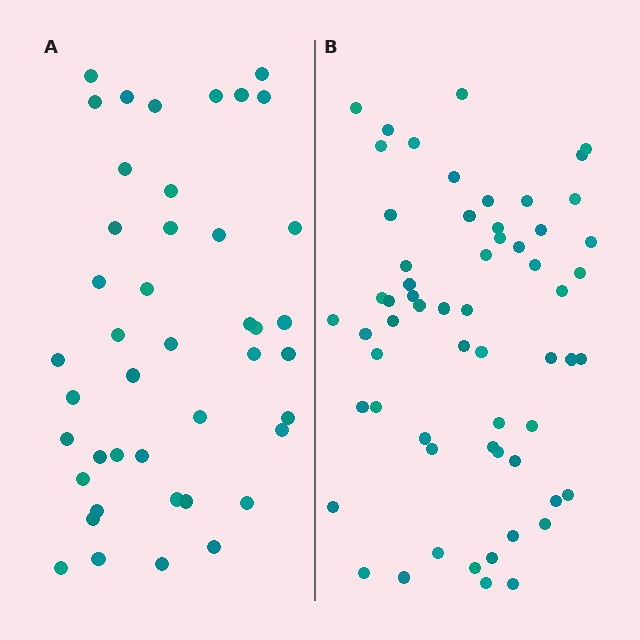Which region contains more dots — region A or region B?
Region B (the right region) has more dots.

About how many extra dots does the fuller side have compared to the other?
Region B has approximately 15 more dots than region A.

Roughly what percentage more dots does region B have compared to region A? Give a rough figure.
About 40% more.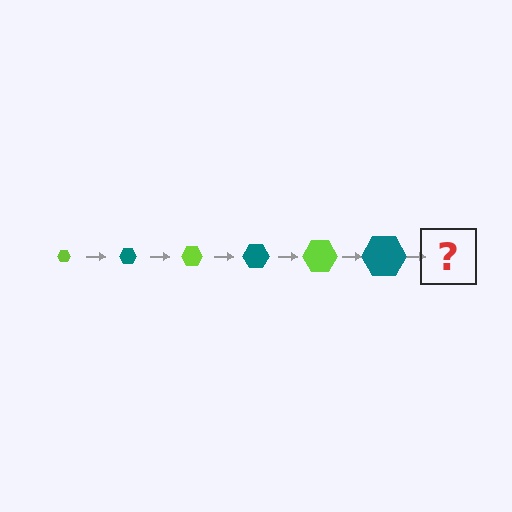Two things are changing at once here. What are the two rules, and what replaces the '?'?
The two rules are that the hexagon grows larger each step and the color cycles through lime and teal. The '?' should be a lime hexagon, larger than the previous one.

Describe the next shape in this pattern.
It should be a lime hexagon, larger than the previous one.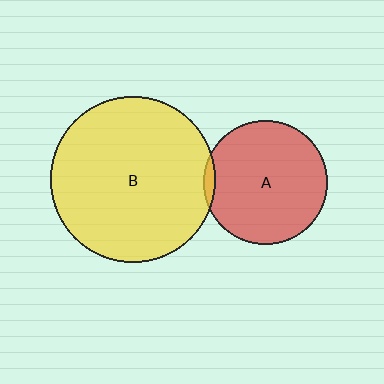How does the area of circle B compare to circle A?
Approximately 1.8 times.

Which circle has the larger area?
Circle B (yellow).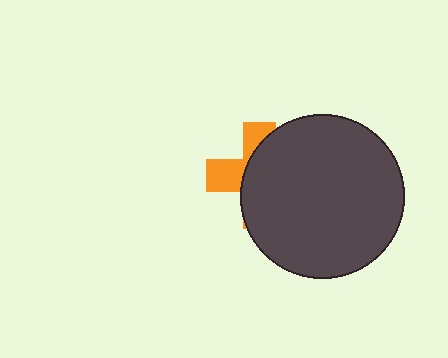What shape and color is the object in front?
The object in front is a dark gray circle.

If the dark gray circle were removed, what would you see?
You would see the complete orange cross.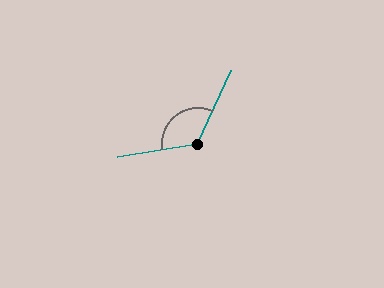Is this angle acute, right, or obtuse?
It is obtuse.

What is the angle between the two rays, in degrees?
Approximately 124 degrees.